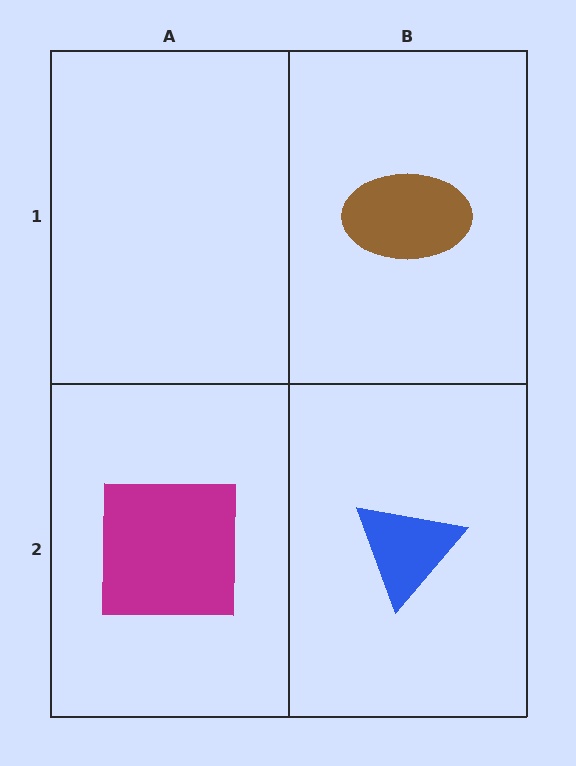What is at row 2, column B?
A blue triangle.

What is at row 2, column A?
A magenta square.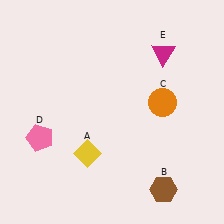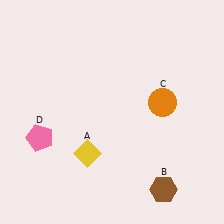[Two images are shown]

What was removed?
The magenta triangle (E) was removed in Image 2.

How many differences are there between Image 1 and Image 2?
There is 1 difference between the two images.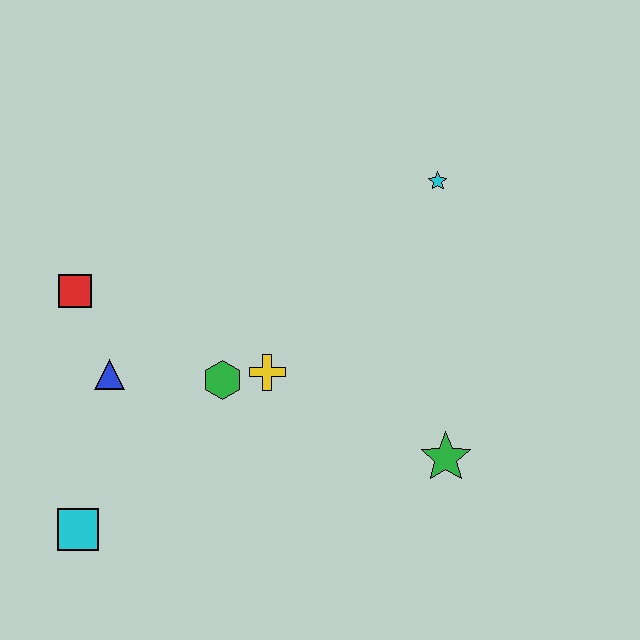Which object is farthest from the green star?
The red square is farthest from the green star.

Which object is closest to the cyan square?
The blue triangle is closest to the cyan square.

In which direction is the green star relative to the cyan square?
The green star is to the right of the cyan square.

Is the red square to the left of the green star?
Yes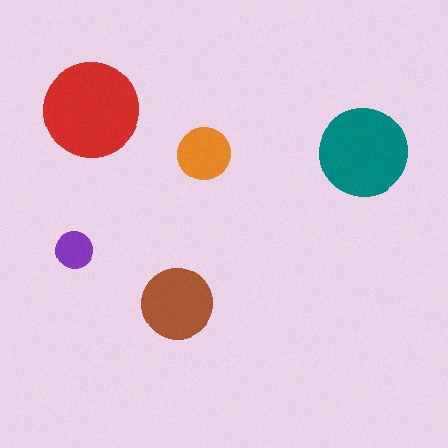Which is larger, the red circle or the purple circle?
The red one.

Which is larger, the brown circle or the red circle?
The red one.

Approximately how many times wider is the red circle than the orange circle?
About 2 times wider.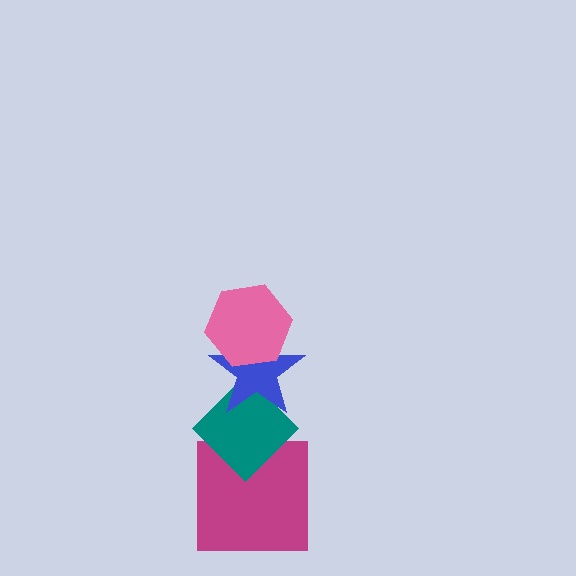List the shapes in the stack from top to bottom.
From top to bottom: the pink hexagon, the blue star, the teal diamond, the magenta square.